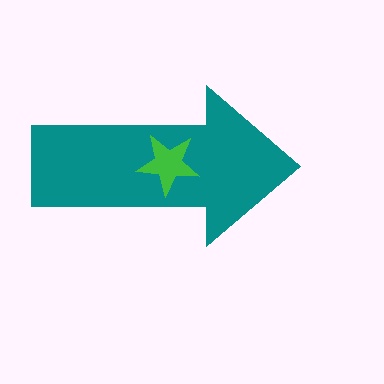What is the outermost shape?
The teal arrow.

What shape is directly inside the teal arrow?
The green star.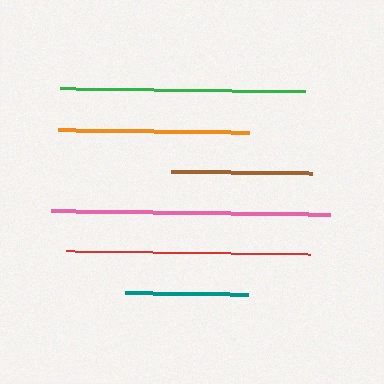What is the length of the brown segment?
The brown segment is approximately 141 pixels long.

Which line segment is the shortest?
The teal line is the shortest at approximately 123 pixels.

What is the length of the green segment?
The green segment is approximately 245 pixels long.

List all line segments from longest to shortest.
From longest to shortest: pink, green, red, orange, brown, teal.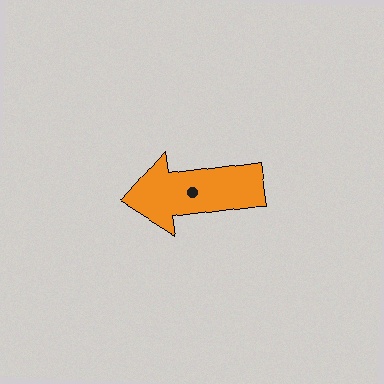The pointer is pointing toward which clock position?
Roughly 9 o'clock.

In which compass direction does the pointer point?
West.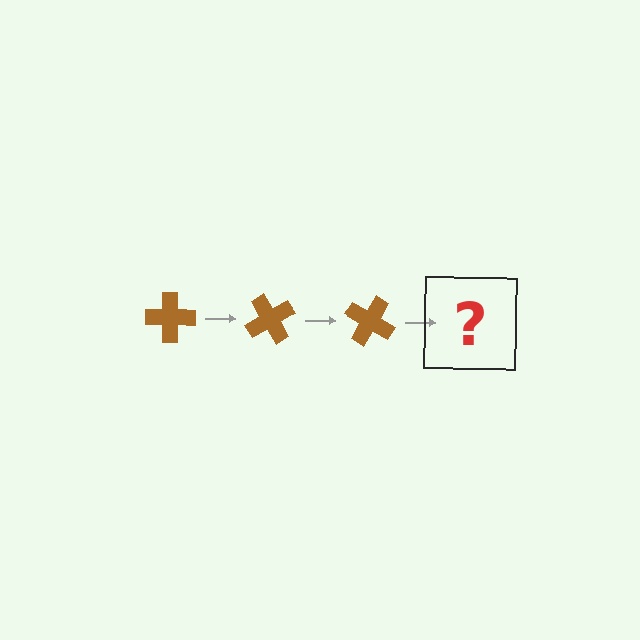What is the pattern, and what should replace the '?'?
The pattern is that the cross rotates 60 degrees each step. The '?' should be a brown cross rotated 180 degrees.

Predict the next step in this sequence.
The next step is a brown cross rotated 180 degrees.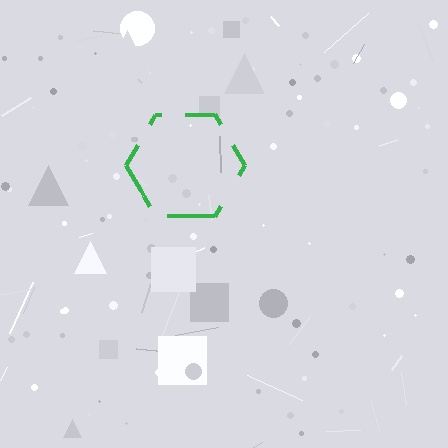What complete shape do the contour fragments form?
The contour fragments form a hexagon.